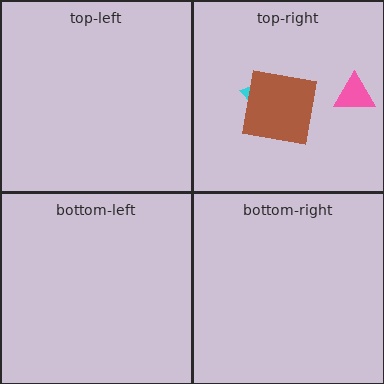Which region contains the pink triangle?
The top-right region.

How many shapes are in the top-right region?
3.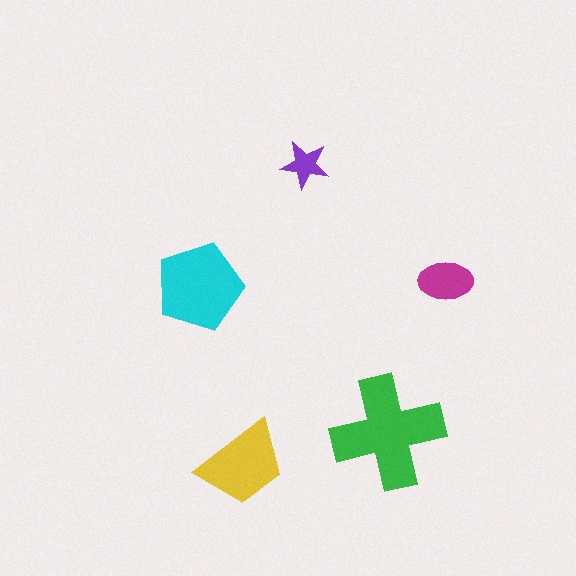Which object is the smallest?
The purple star.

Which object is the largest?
The green cross.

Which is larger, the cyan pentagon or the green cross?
The green cross.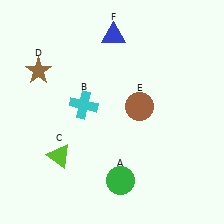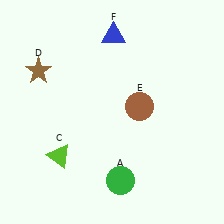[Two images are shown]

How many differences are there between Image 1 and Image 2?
There is 1 difference between the two images.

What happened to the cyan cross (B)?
The cyan cross (B) was removed in Image 2. It was in the top-left area of Image 1.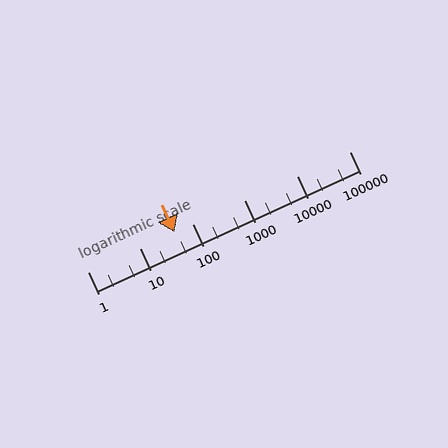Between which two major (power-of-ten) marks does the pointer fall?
The pointer is between 10 and 100.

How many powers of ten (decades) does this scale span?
The scale spans 5 decades, from 1 to 100000.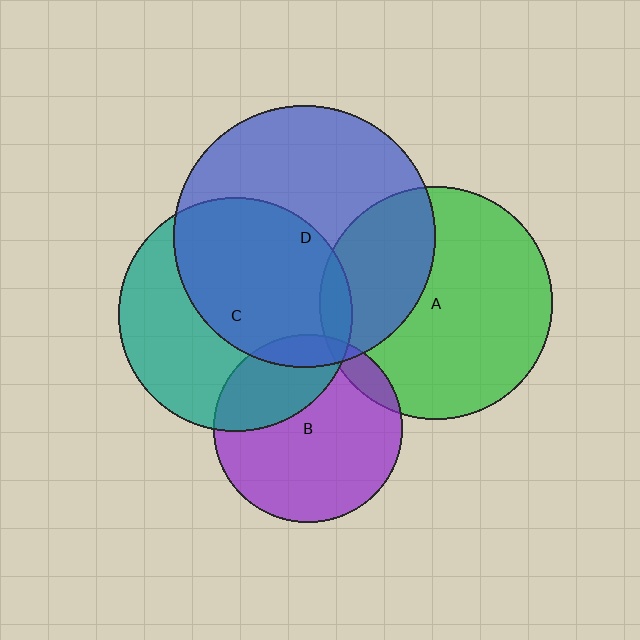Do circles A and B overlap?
Yes.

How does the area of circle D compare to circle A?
Approximately 1.3 times.